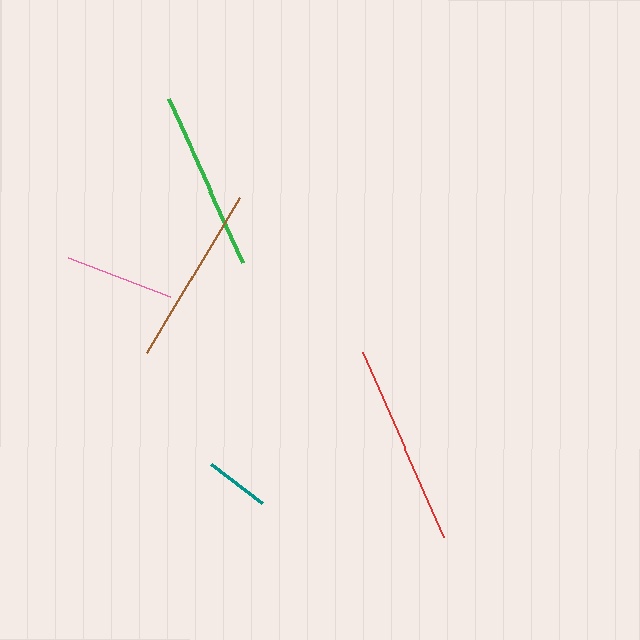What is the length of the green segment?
The green segment is approximately 179 pixels long.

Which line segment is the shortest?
The teal line is the shortest at approximately 64 pixels.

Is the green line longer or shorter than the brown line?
The brown line is longer than the green line.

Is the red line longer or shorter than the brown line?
The red line is longer than the brown line.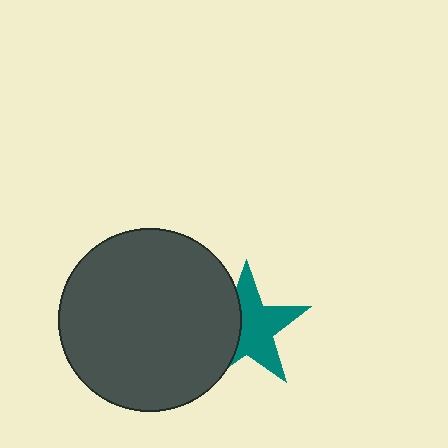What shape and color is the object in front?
The object in front is a dark gray circle.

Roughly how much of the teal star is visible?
About half of it is visible (roughly 62%).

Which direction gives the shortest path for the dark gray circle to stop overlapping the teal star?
Moving left gives the shortest separation.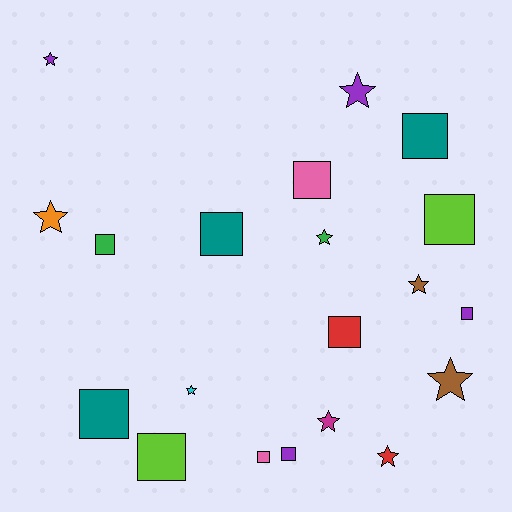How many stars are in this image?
There are 9 stars.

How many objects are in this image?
There are 20 objects.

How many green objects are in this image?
There are 2 green objects.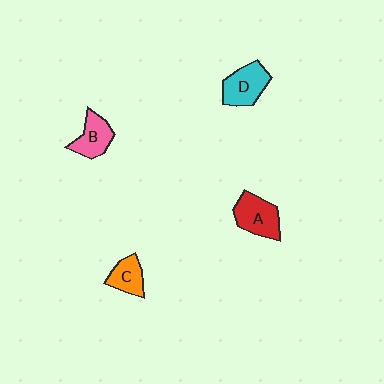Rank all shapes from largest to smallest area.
From largest to smallest: A (red), D (cyan), B (pink), C (orange).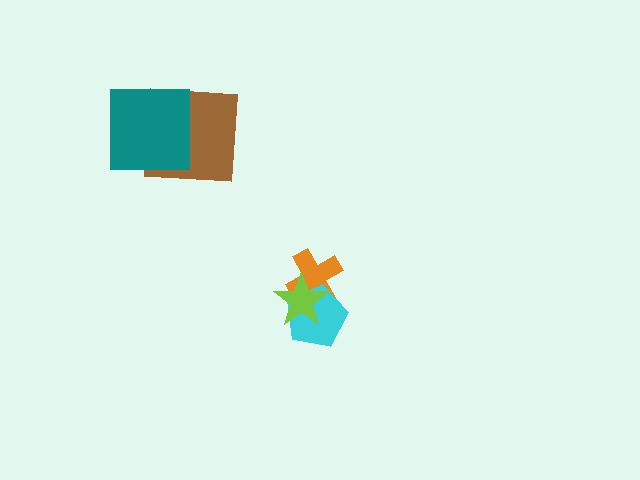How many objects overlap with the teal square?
1 object overlaps with the teal square.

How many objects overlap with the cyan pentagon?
2 objects overlap with the cyan pentagon.